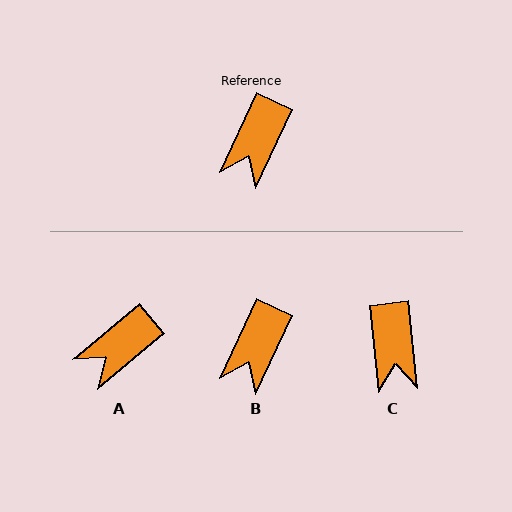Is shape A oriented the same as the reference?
No, it is off by about 25 degrees.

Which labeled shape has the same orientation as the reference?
B.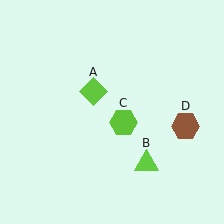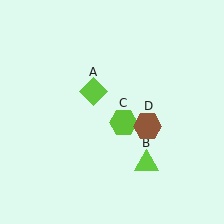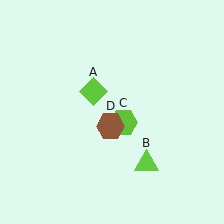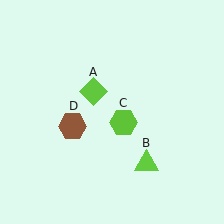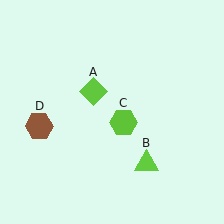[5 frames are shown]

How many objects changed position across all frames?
1 object changed position: brown hexagon (object D).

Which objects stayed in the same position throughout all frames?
Lime diamond (object A) and lime triangle (object B) and lime hexagon (object C) remained stationary.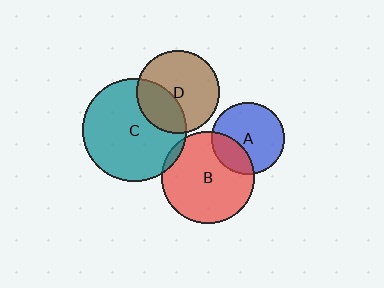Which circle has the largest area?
Circle C (teal).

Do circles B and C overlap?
Yes.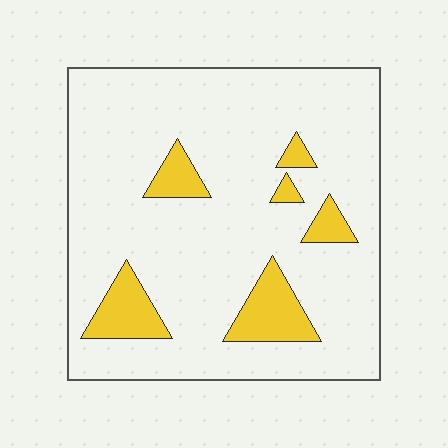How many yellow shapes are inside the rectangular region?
6.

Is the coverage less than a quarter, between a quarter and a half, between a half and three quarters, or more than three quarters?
Less than a quarter.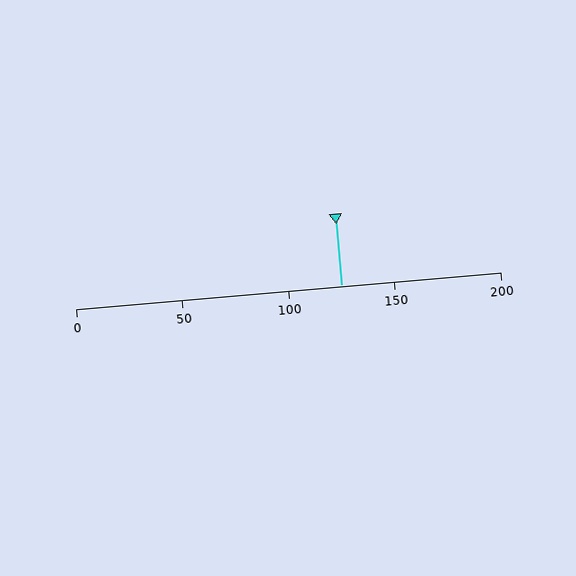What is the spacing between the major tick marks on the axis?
The major ticks are spaced 50 apart.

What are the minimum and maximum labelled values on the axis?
The axis runs from 0 to 200.